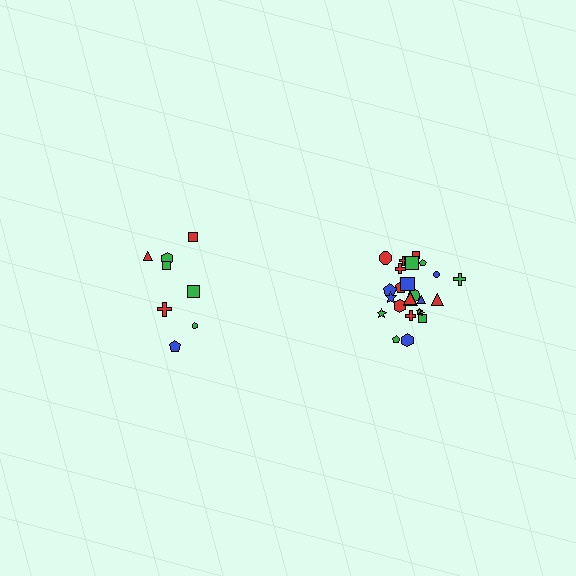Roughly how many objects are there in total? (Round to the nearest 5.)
Roughly 35 objects in total.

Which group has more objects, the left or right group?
The right group.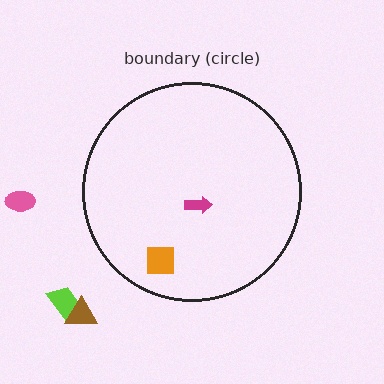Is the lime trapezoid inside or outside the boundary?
Outside.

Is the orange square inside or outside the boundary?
Inside.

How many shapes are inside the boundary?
2 inside, 3 outside.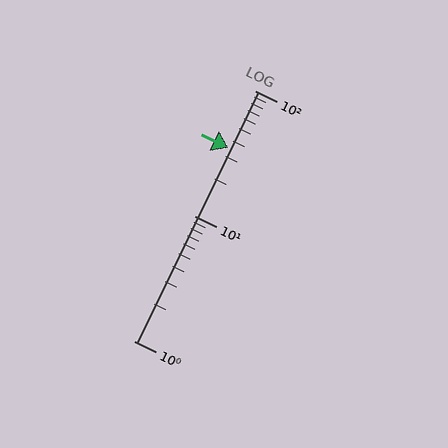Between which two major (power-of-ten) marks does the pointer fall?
The pointer is between 10 and 100.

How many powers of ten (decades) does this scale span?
The scale spans 2 decades, from 1 to 100.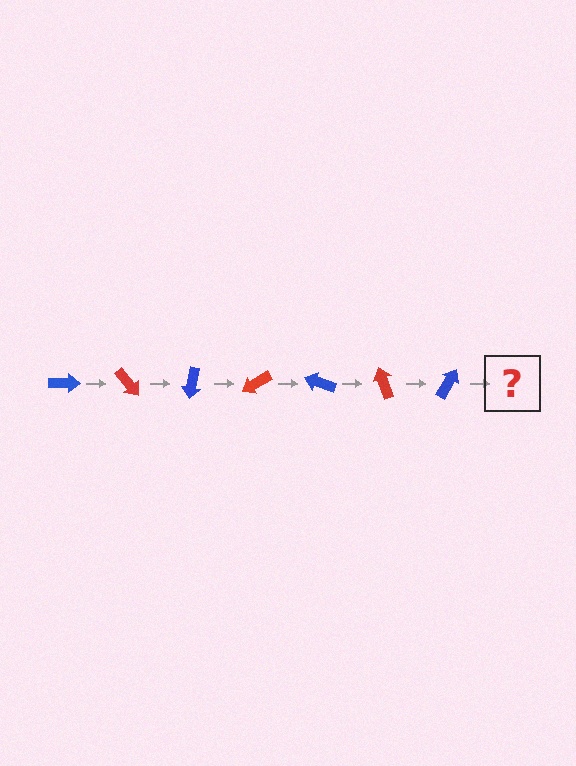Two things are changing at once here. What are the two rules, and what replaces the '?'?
The two rules are that it rotates 50 degrees each step and the color cycles through blue and red. The '?' should be a red arrow, rotated 350 degrees from the start.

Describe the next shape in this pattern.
It should be a red arrow, rotated 350 degrees from the start.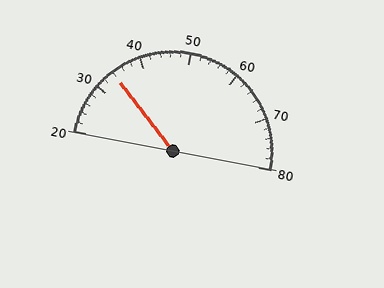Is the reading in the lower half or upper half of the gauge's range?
The reading is in the lower half of the range (20 to 80).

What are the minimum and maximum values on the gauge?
The gauge ranges from 20 to 80.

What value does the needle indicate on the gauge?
The needle indicates approximately 34.